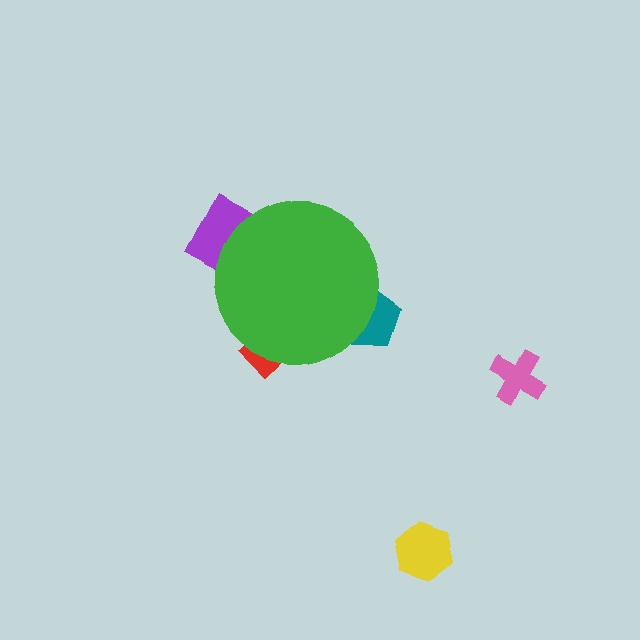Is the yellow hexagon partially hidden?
No, the yellow hexagon is fully visible.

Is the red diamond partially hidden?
Yes, the red diamond is partially hidden behind the green circle.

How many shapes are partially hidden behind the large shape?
3 shapes are partially hidden.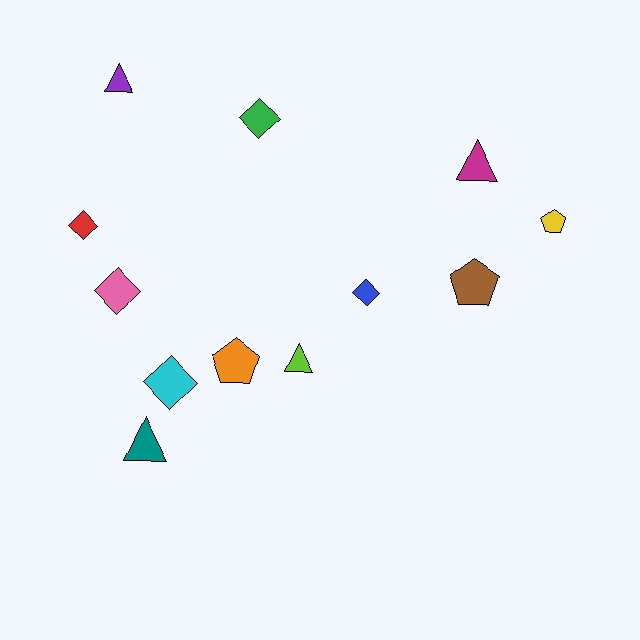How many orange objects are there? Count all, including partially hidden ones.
There is 1 orange object.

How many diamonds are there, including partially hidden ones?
There are 5 diamonds.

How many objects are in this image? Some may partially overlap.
There are 12 objects.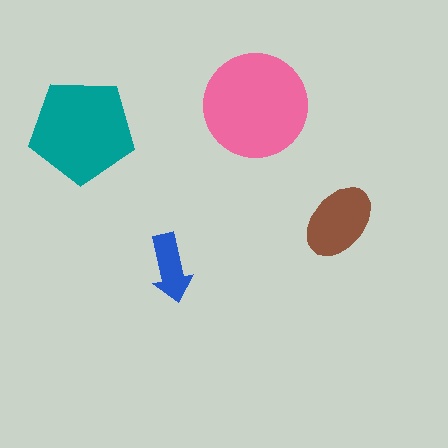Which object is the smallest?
The blue arrow.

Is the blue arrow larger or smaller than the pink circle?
Smaller.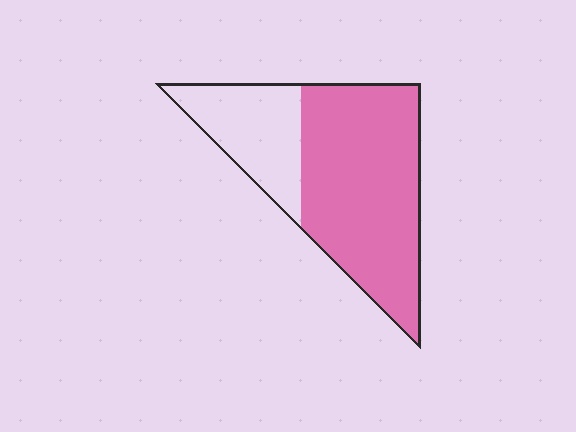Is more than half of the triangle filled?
Yes.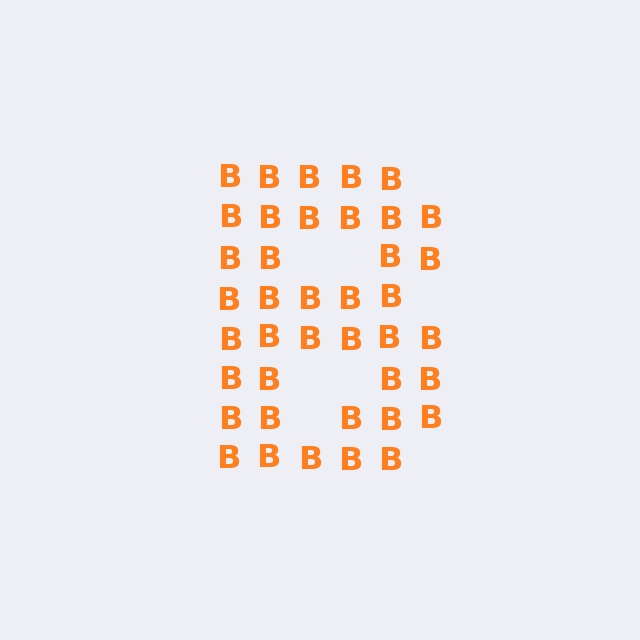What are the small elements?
The small elements are letter B's.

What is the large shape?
The large shape is the letter B.